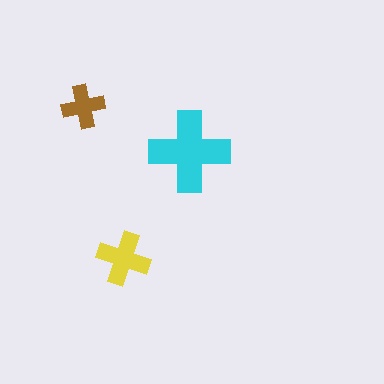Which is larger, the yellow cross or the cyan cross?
The cyan one.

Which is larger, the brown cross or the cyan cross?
The cyan one.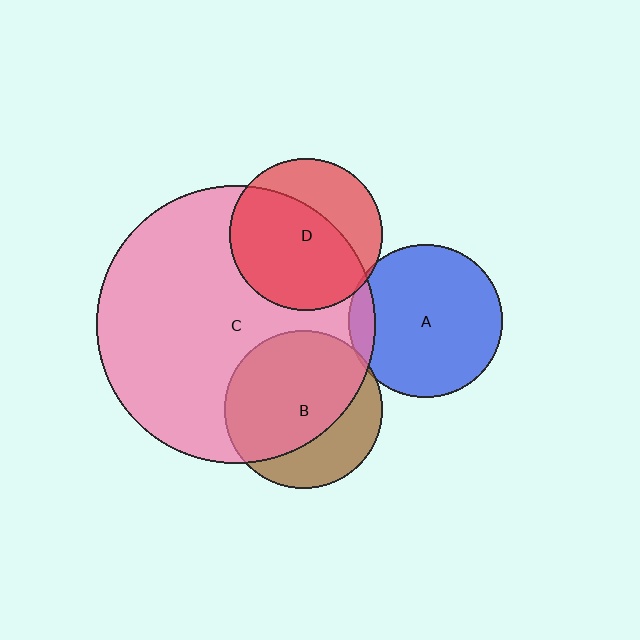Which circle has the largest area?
Circle C (pink).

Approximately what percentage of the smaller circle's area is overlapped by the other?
Approximately 5%.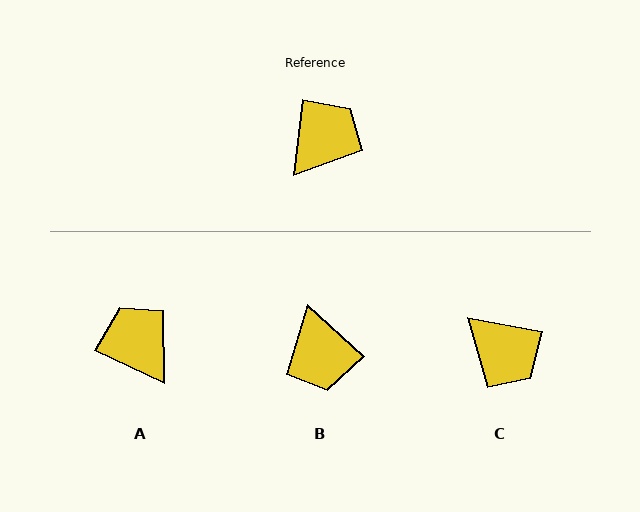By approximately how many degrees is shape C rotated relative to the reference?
Approximately 94 degrees clockwise.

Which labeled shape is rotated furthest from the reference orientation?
B, about 126 degrees away.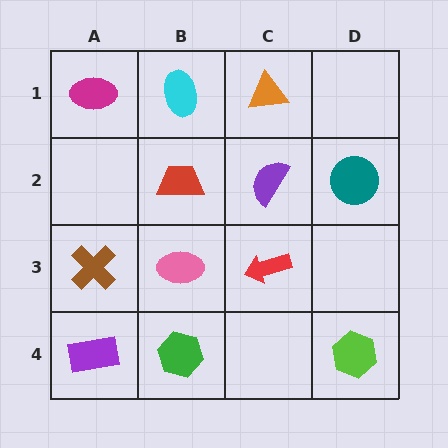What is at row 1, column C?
An orange triangle.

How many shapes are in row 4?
3 shapes.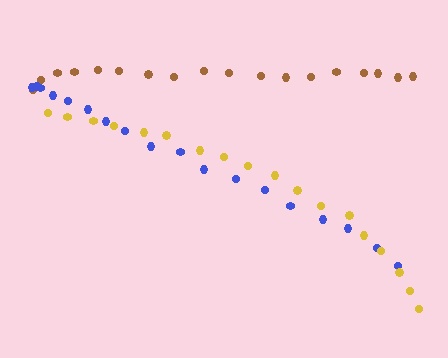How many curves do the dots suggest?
There are 3 distinct paths.